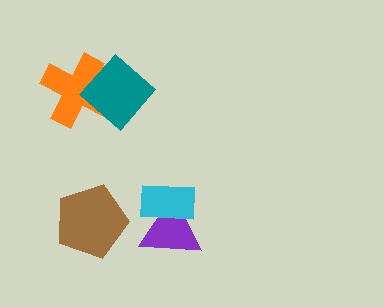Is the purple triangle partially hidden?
Yes, it is partially covered by another shape.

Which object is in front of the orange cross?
The teal diamond is in front of the orange cross.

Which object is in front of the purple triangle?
The cyan rectangle is in front of the purple triangle.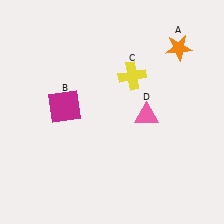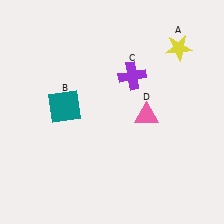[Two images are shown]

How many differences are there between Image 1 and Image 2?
There are 3 differences between the two images.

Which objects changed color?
A changed from orange to yellow. B changed from magenta to teal. C changed from yellow to purple.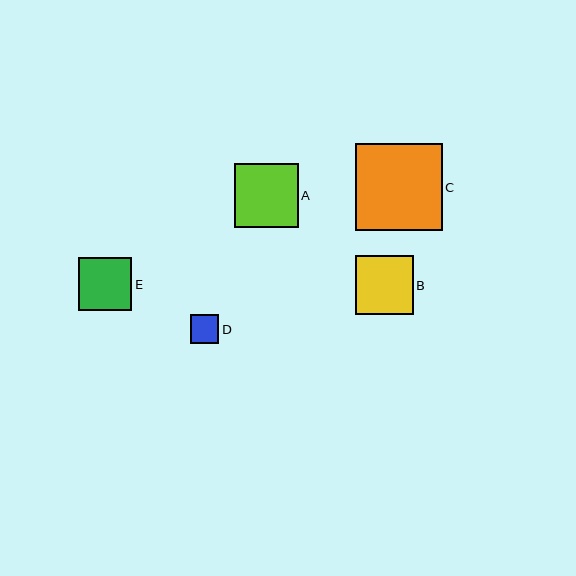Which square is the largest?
Square C is the largest with a size of approximately 86 pixels.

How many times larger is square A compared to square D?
Square A is approximately 2.2 times the size of square D.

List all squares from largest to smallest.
From largest to smallest: C, A, B, E, D.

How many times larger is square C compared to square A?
Square C is approximately 1.4 times the size of square A.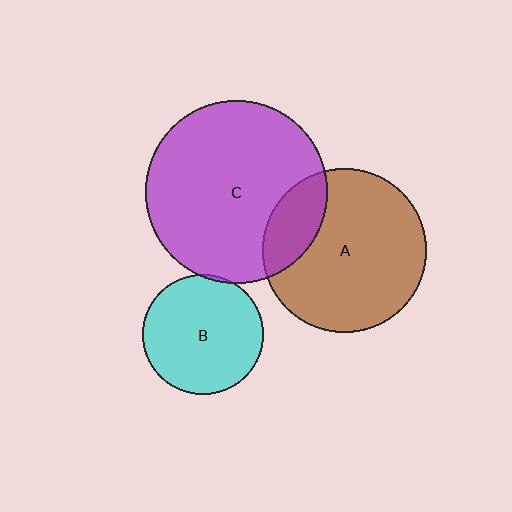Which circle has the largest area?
Circle C (purple).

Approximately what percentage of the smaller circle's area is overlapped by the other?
Approximately 20%.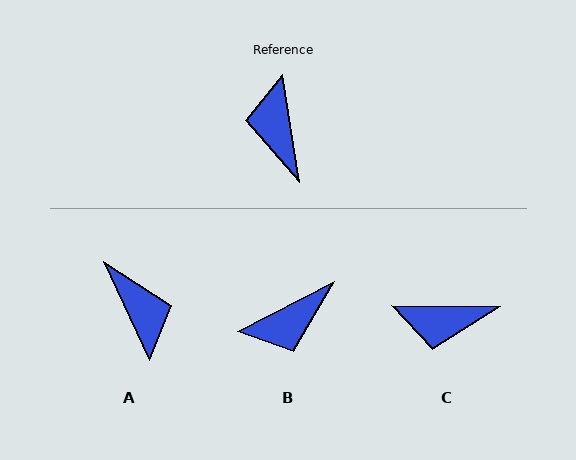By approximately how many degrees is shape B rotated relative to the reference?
Approximately 108 degrees counter-clockwise.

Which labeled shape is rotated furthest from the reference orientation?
A, about 164 degrees away.